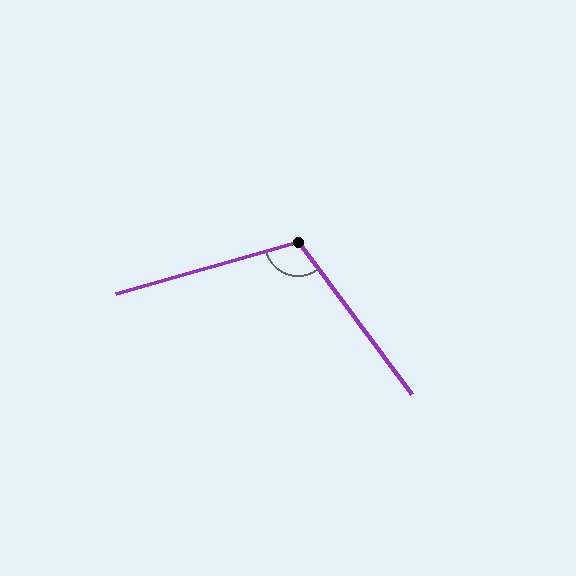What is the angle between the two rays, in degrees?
Approximately 111 degrees.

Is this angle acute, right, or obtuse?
It is obtuse.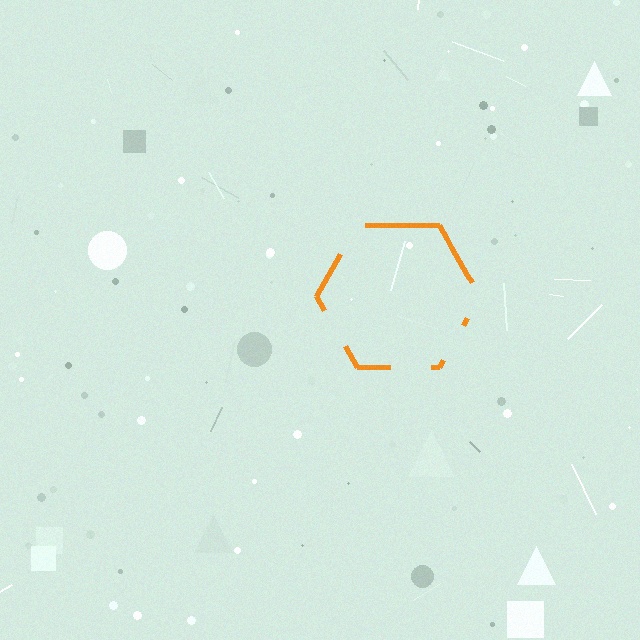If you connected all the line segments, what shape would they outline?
They would outline a hexagon.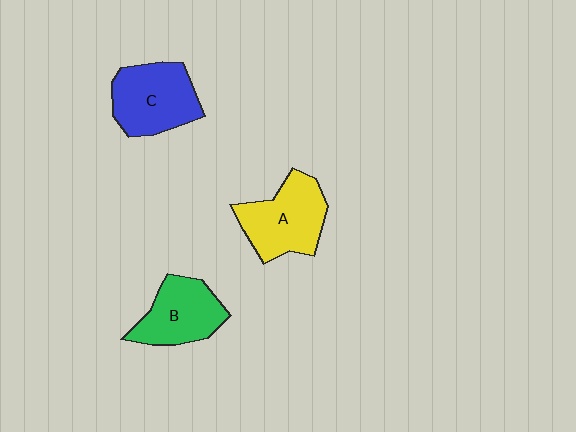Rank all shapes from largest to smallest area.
From largest to smallest: A (yellow), C (blue), B (green).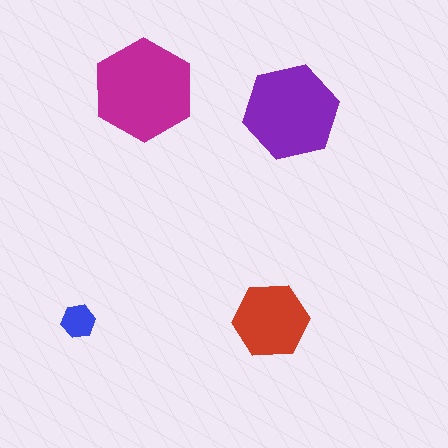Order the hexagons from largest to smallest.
the magenta one, the purple one, the red one, the blue one.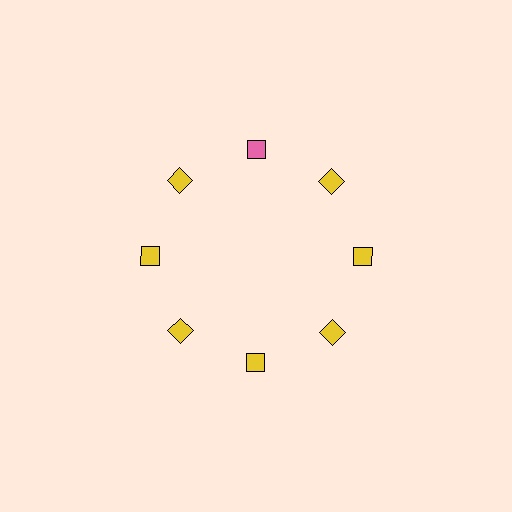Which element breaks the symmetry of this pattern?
The pink diamond at roughly the 12 o'clock position breaks the symmetry. All other shapes are yellow diamonds.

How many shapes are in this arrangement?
There are 8 shapes arranged in a ring pattern.